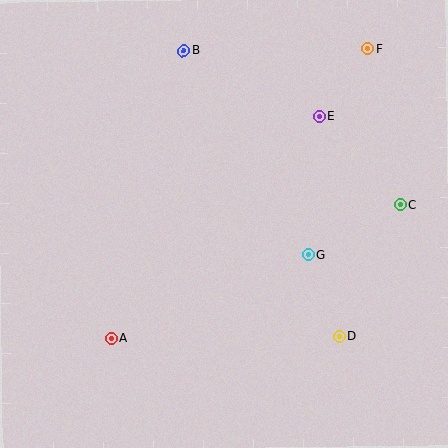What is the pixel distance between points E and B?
The distance between E and B is 150 pixels.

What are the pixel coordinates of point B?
Point B is at (184, 51).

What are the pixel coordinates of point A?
Point A is at (112, 338).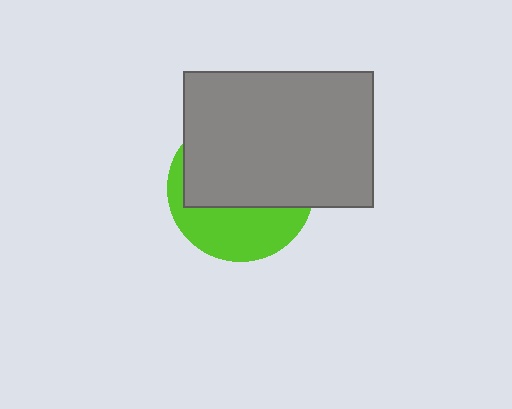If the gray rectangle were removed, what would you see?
You would see the complete lime circle.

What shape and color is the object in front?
The object in front is a gray rectangle.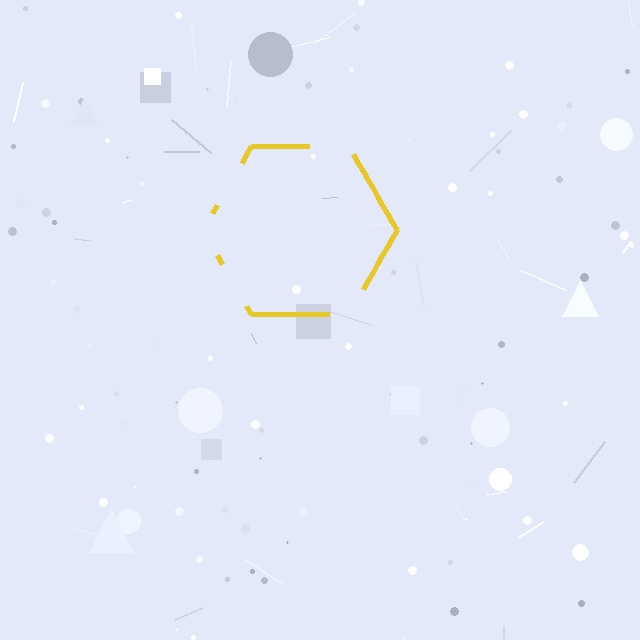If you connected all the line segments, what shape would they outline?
They would outline a hexagon.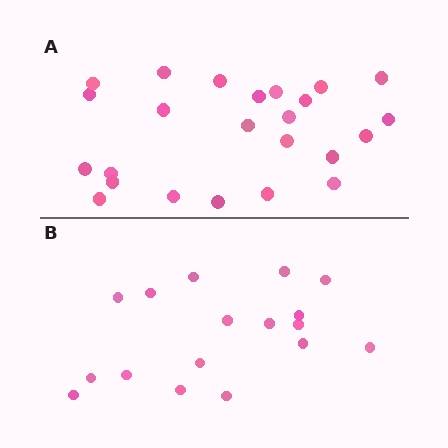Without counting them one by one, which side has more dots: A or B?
Region A (the top region) has more dots.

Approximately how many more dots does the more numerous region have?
Region A has roughly 8 or so more dots than region B.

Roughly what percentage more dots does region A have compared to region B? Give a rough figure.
About 40% more.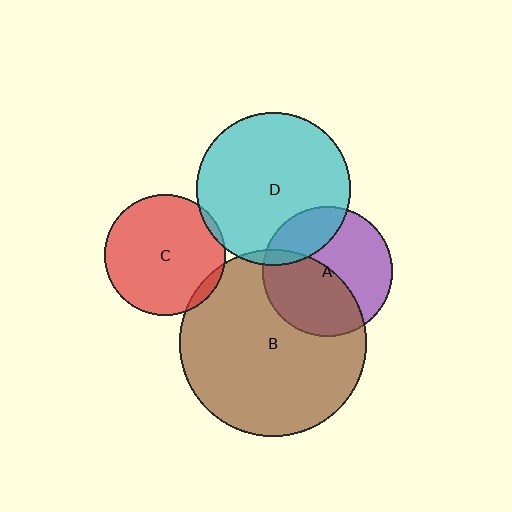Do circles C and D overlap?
Yes.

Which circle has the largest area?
Circle B (brown).